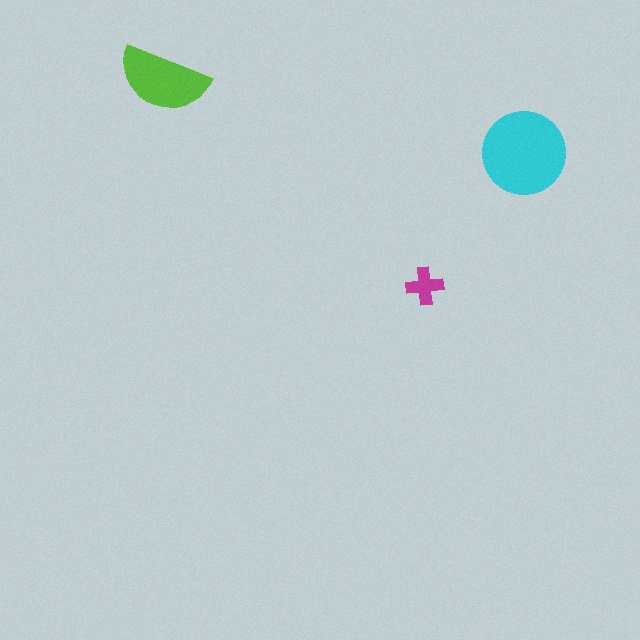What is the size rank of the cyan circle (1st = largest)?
1st.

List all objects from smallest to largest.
The magenta cross, the lime semicircle, the cyan circle.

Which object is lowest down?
The magenta cross is bottommost.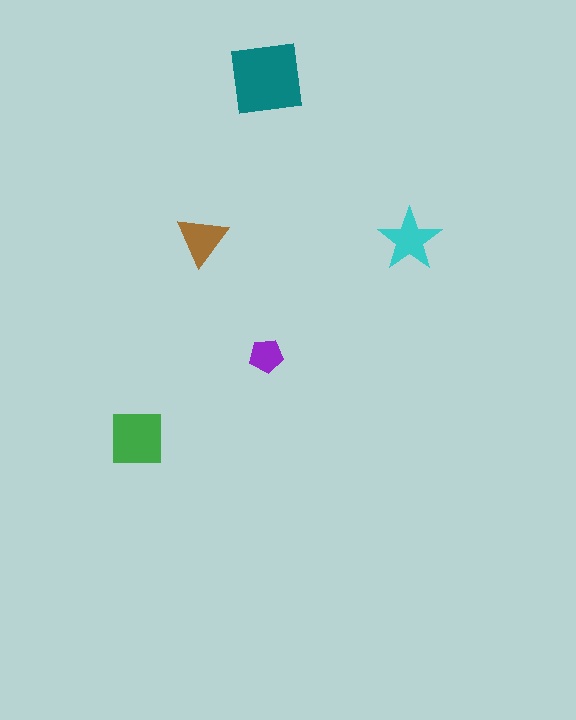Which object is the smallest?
The purple pentagon.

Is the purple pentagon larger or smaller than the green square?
Smaller.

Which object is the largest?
The teal square.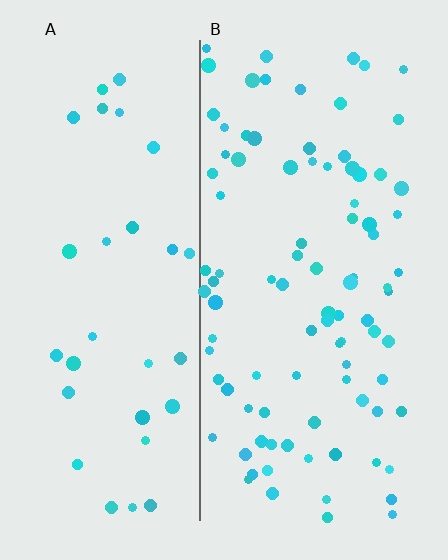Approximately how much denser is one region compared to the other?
Approximately 2.8× — region B over region A.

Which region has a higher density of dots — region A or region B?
B (the right).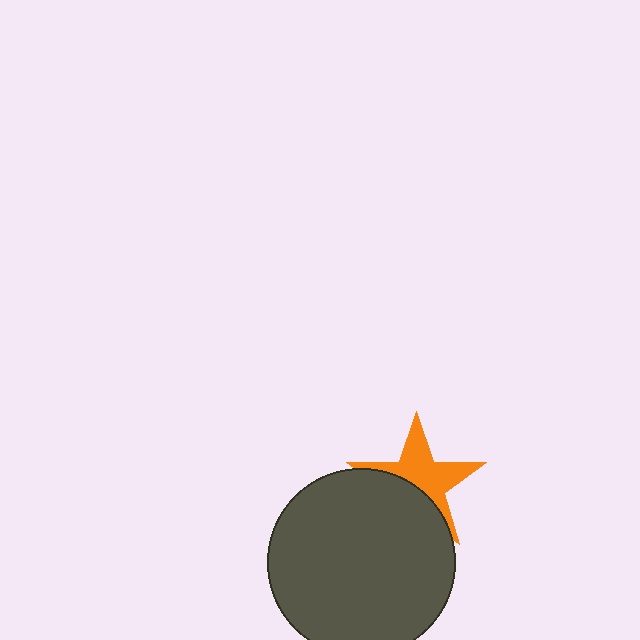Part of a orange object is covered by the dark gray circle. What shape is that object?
It is a star.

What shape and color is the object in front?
The object in front is a dark gray circle.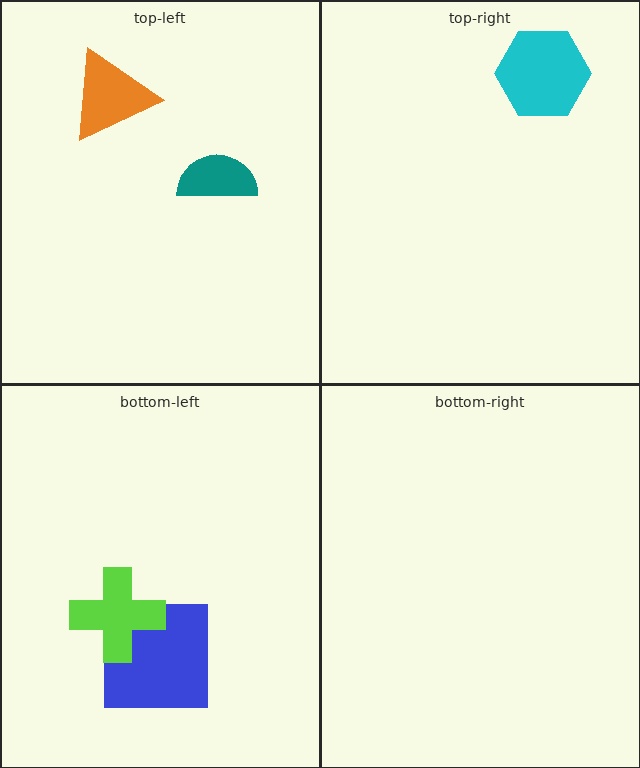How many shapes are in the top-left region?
2.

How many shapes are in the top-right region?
1.